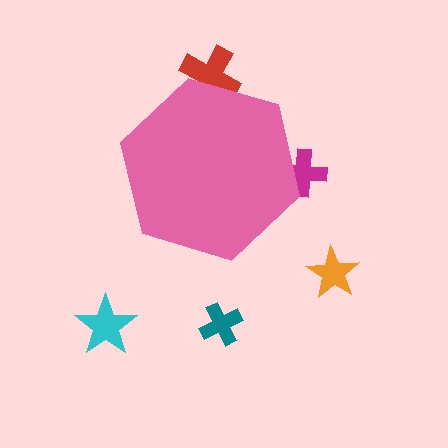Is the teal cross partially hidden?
No, the teal cross is fully visible.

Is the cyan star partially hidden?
No, the cyan star is fully visible.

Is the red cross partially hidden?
Yes, the red cross is partially hidden behind the pink hexagon.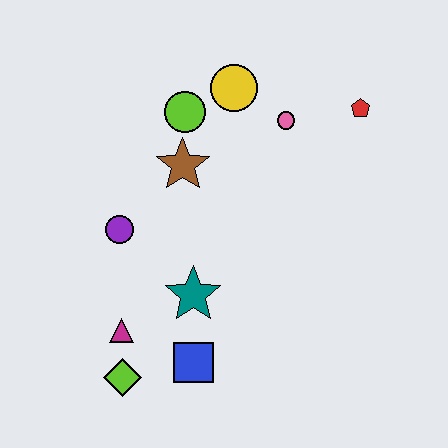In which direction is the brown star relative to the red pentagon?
The brown star is to the left of the red pentagon.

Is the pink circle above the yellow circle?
No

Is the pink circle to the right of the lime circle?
Yes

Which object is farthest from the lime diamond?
The red pentagon is farthest from the lime diamond.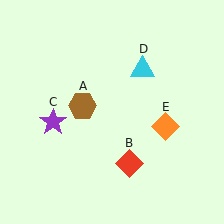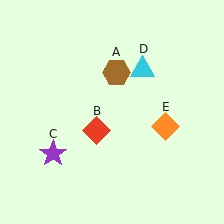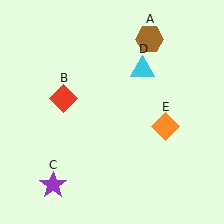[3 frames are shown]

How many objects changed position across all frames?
3 objects changed position: brown hexagon (object A), red diamond (object B), purple star (object C).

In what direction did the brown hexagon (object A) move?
The brown hexagon (object A) moved up and to the right.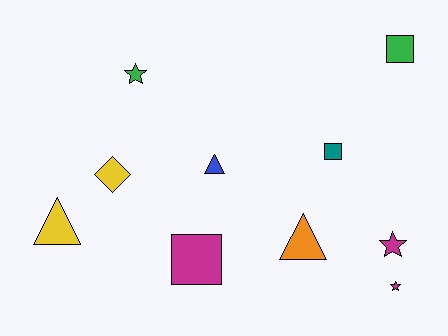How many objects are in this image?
There are 10 objects.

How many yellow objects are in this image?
There are 2 yellow objects.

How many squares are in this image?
There are 3 squares.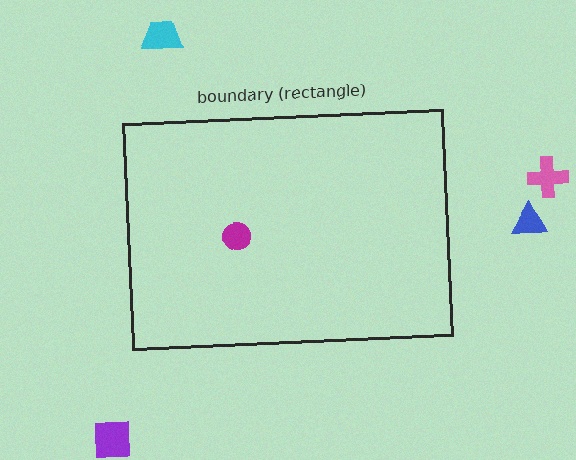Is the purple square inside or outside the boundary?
Outside.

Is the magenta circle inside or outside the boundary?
Inside.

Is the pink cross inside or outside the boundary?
Outside.